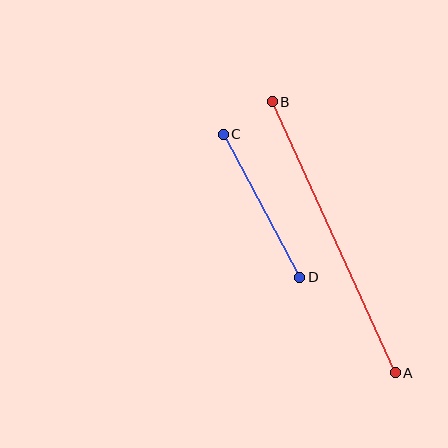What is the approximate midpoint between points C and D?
The midpoint is at approximately (262, 206) pixels.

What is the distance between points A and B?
The distance is approximately 298 pixels.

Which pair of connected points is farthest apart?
Points A and B are farthest apart.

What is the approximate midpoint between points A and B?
The midpoint is at approximately (334, 237) pixels.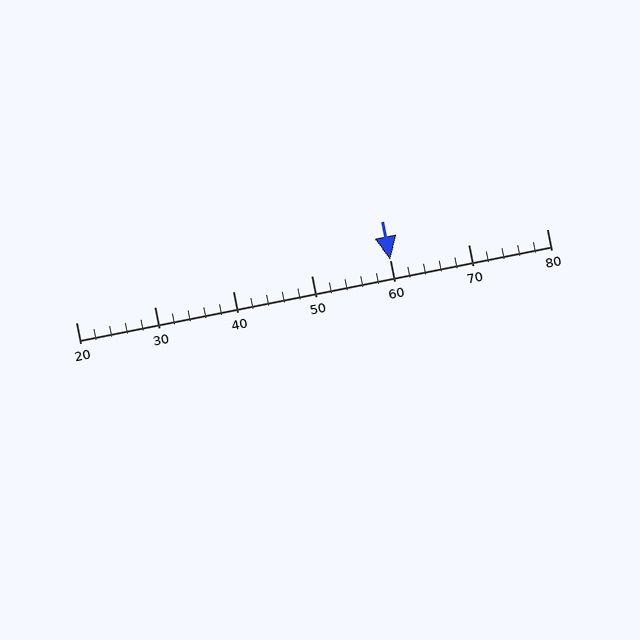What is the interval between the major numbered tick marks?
The major tick marks are spaced 10 units apart.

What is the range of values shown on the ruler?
The ruler shows values from 20 to 80.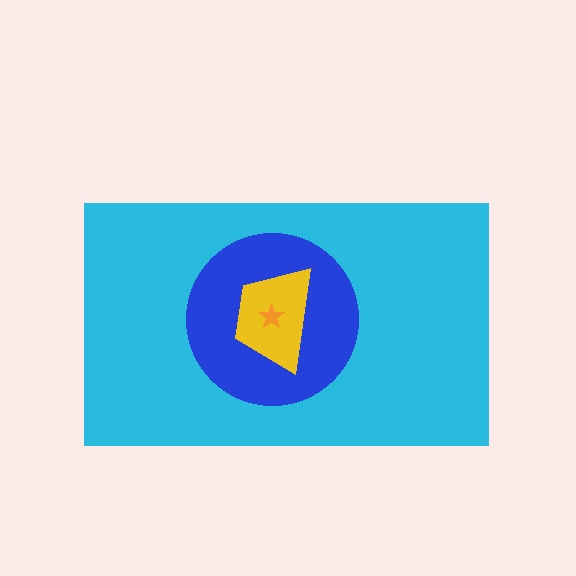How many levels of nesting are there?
4.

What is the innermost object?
The orange star.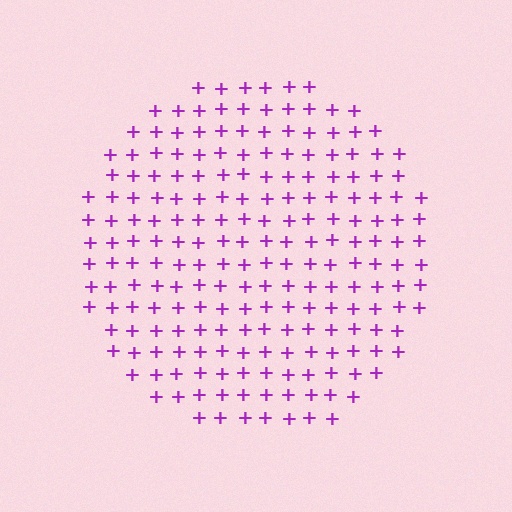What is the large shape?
The large shape is a circle.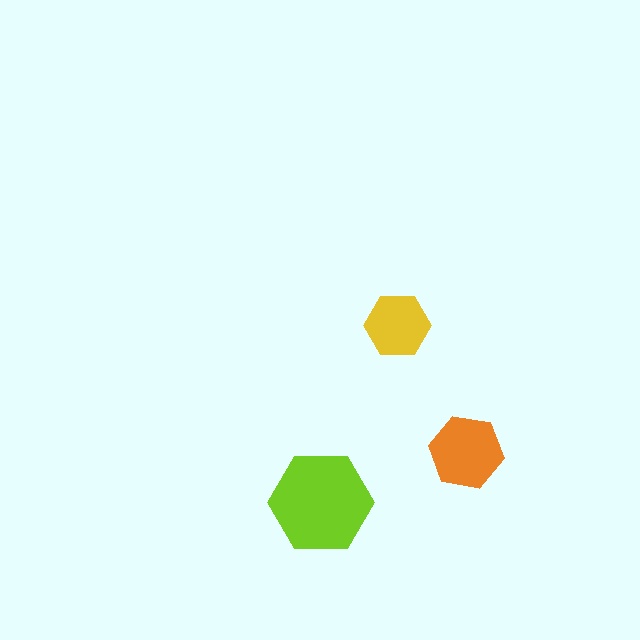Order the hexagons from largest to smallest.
the lime one, the orange one, the yellow one.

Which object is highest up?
The yellow hexagon is topmost.